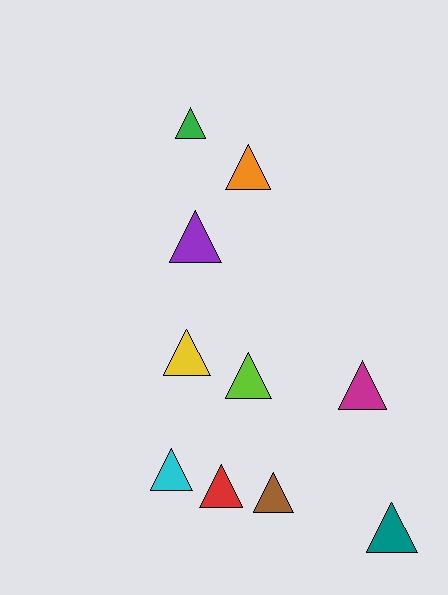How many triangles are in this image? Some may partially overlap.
There are 10 triangles.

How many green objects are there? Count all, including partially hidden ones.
There is 1 green object.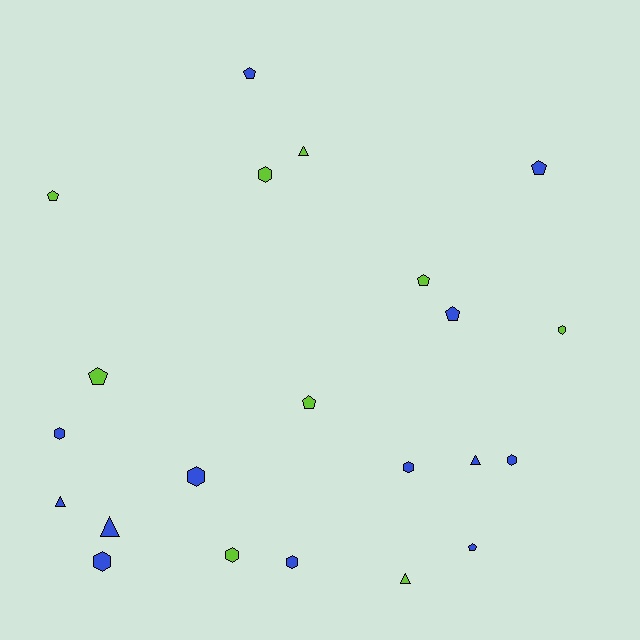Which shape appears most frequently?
Hexagon, with 9 objects.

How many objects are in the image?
There are 22 objects.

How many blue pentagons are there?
There are 4 blue pentagons.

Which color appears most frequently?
Blue, with 13 objects.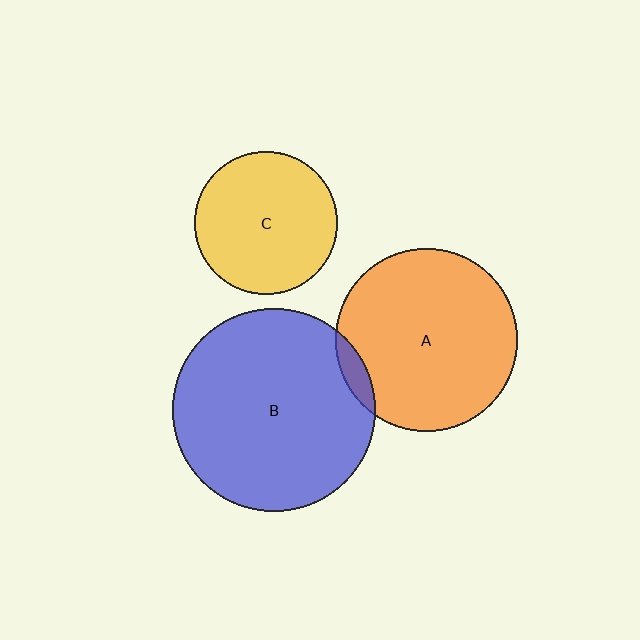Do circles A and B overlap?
Yes.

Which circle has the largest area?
Circle B (blue).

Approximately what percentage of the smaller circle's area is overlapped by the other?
Approximately 5%.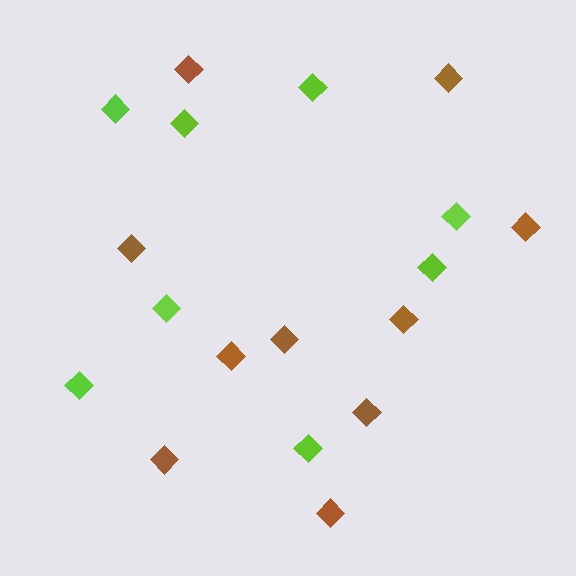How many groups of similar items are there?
There are 2 groups: one group of brown diamonds (10) and one group of lime diamonds (8).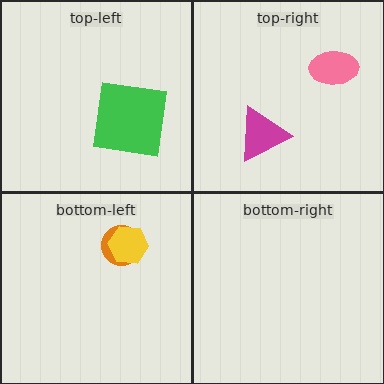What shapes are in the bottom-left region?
The orange circle, the yellow hexagon.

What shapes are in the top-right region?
The magenta triangle, the pink ellipse.